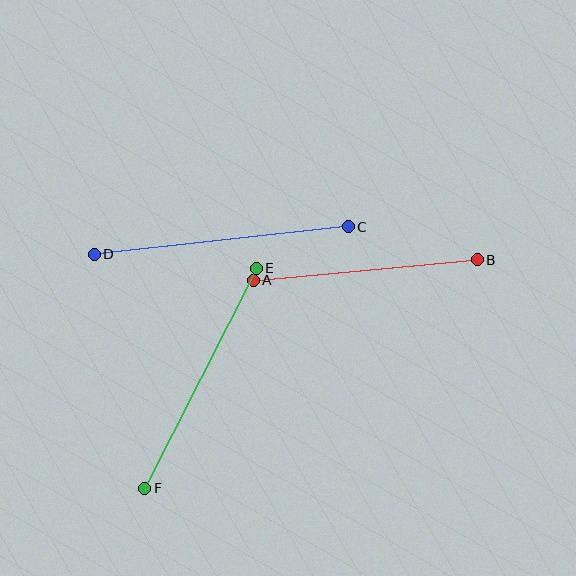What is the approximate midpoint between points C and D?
The midpoint is at approximately (221, 240) pixels.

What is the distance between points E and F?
The distance is approximately 247 pixels.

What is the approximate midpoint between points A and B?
The midpoint is at approximately (365, 270) pixels.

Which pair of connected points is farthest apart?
Points C and D are farthest apart.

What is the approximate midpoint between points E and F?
The midpoint is at approximately (201, 378) pixels.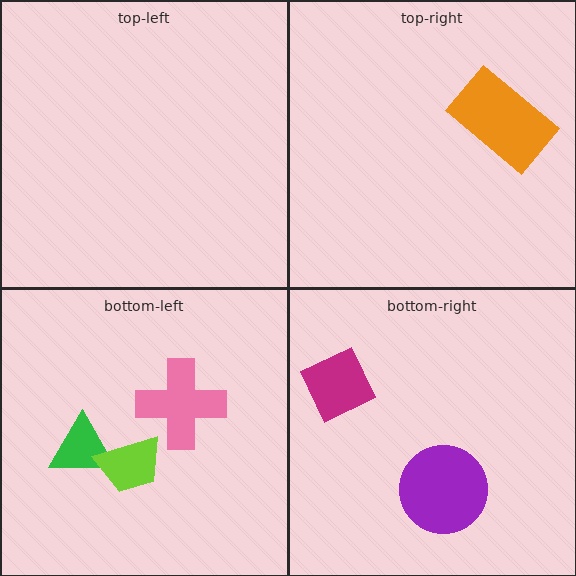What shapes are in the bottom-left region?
The pink cross, the green triangle, the lime trapezoid.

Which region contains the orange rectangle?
The top-right region.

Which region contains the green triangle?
The bottom-left region.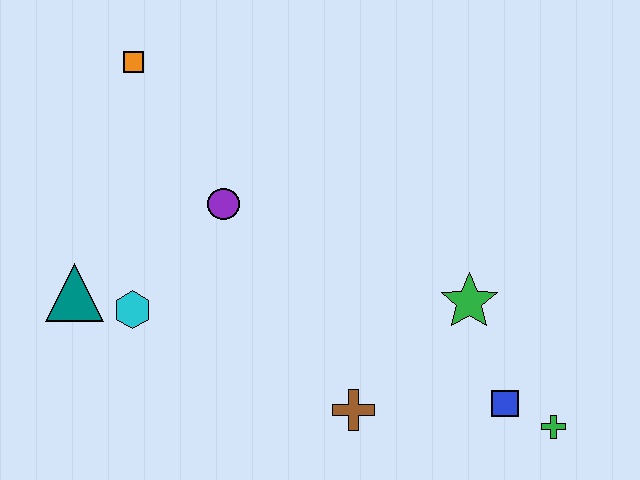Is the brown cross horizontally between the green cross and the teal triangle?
Yes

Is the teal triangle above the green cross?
Yes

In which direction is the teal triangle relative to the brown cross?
The teal triangle is to the left of the brown cross.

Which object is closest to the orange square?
The purple circle is closest to the orange square.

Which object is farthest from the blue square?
The orange square is farthest from the blue square.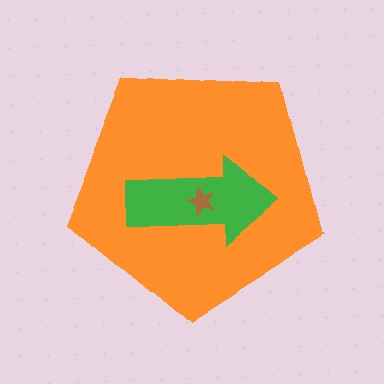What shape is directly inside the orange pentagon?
The green arrow.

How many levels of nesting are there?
3.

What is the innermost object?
The brown star.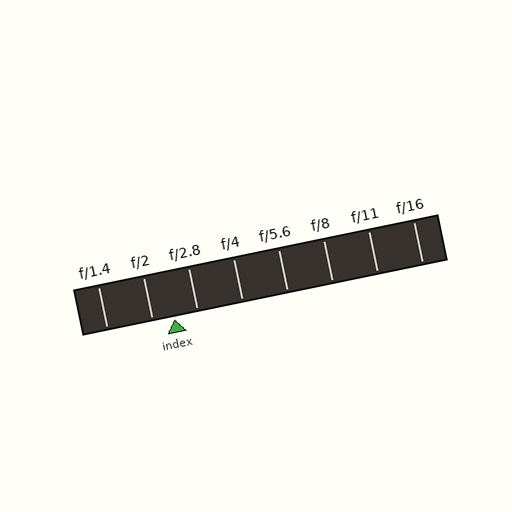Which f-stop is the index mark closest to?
The index mark is closest to f/2.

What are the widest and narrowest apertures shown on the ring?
The widest aperture shown is f/1.4 and the narrowest is f/16.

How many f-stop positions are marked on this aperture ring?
There are 8 f-stop positions marked.